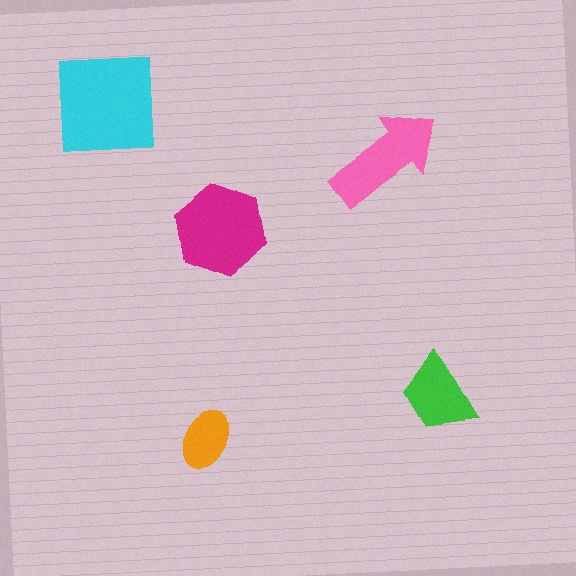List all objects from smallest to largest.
The orange ellipse, the green trapezoid, the pink arrow, the magenta hexagon, the cyan square.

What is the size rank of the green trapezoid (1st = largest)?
4th.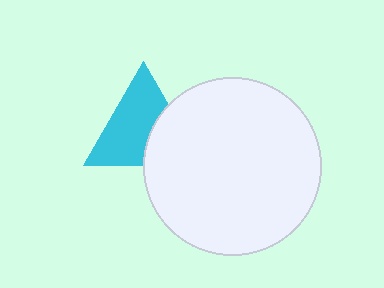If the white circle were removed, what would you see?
You would see the complete cyan triangle.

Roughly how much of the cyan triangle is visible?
Most of it is visible (roughly 66%).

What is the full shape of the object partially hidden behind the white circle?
The partially hidden object is a cyan triangle.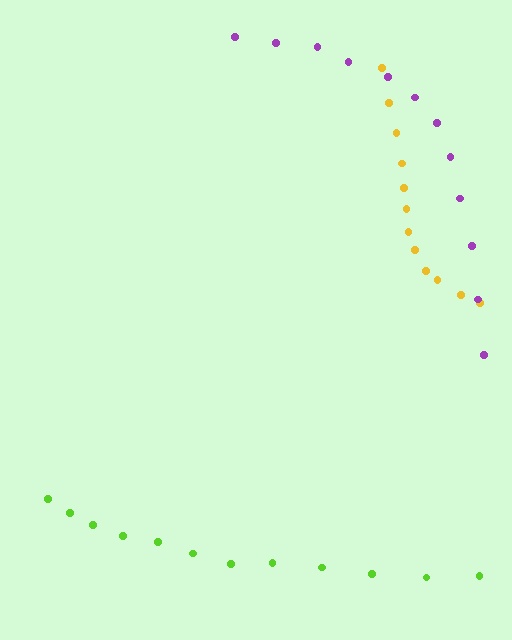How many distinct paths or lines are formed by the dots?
There are 3 distinct paths.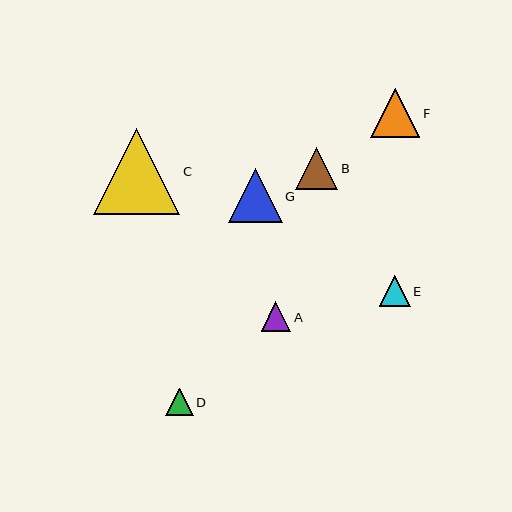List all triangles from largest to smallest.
From largest to smallest: C, G, F, B, E, A, D.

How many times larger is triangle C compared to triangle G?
Triangle C is approximately 1.6 times the size of triangle G.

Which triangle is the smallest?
Triangle D is the smallest with a size of approximately 27 pixels.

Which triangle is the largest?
Triangle C is the largest with a size of approximately 86 pixels.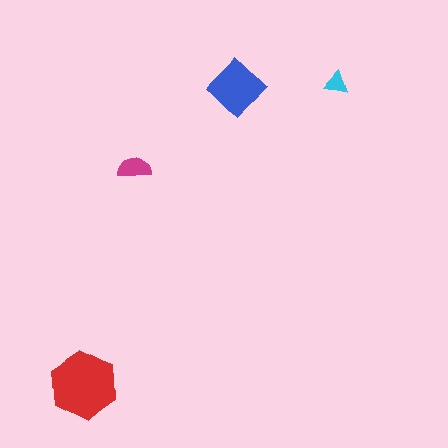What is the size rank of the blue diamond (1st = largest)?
2nd.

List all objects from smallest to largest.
The cyan triangle, the magenta semicircle, the blue diamond, the red hexagon.